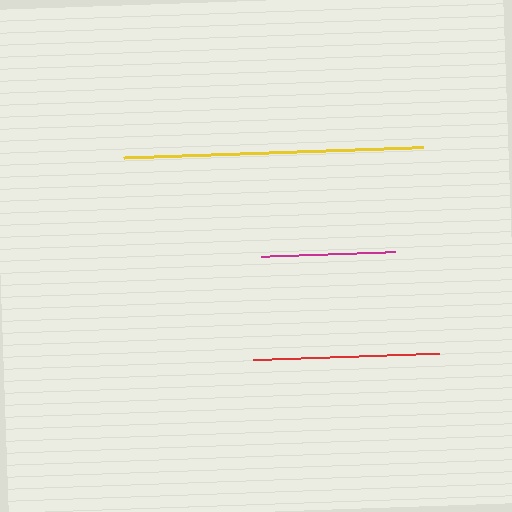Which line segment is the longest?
The yellow line is the longest at approximately 300 pixels.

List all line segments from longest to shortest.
From longest to shortest: yellow, red, magenta.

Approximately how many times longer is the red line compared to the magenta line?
The red line is approximately 1.4 times the length of the magenta line.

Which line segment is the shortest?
The magenta line is the shortest at approximately 134 pixels.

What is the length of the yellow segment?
The yellow segment is approximately 300 pixels long.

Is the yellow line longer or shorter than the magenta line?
The yellow line is longer than the magenta line.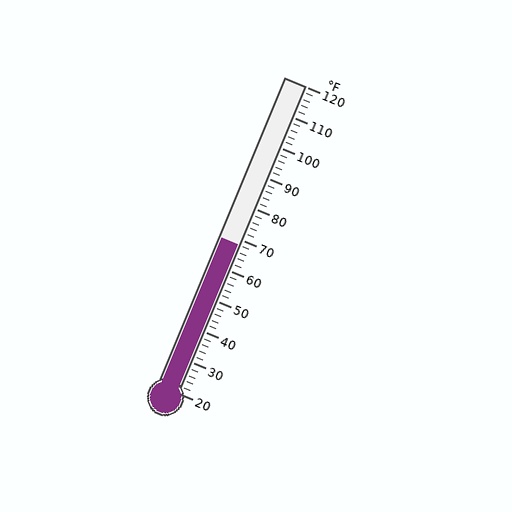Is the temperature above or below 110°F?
The temperature is below 110°F.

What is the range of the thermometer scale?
The thermometer scale ranges from 20°F to 120°F.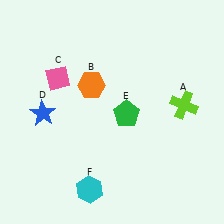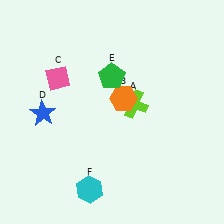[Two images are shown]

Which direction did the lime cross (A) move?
The lime cross (A) moved left.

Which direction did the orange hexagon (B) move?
The orange hexagon (B) moved right.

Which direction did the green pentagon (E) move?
The green pentagon (E) moved up.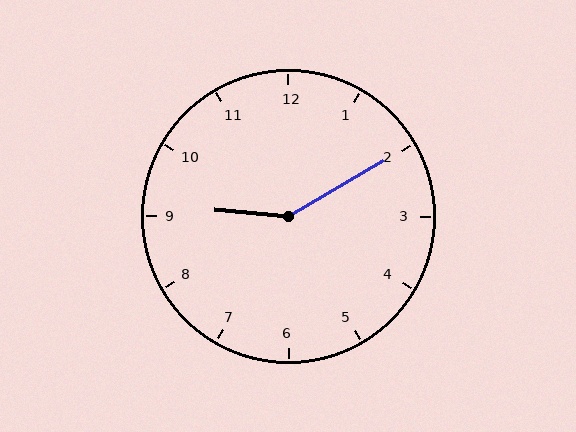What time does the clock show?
9:10.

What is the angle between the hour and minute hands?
Approximately 145 degrees.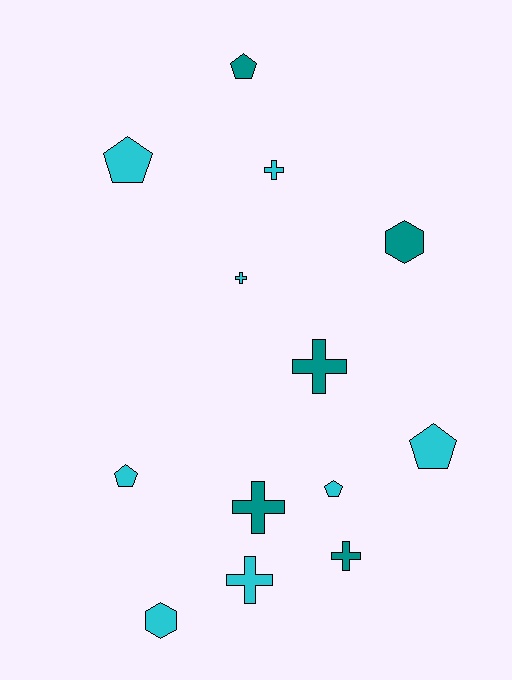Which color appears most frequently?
Cyan, with 8 objects.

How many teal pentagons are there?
There is 1 teal pentagon.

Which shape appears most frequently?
Cross, with 6 objects.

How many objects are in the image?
There are 13 objects.